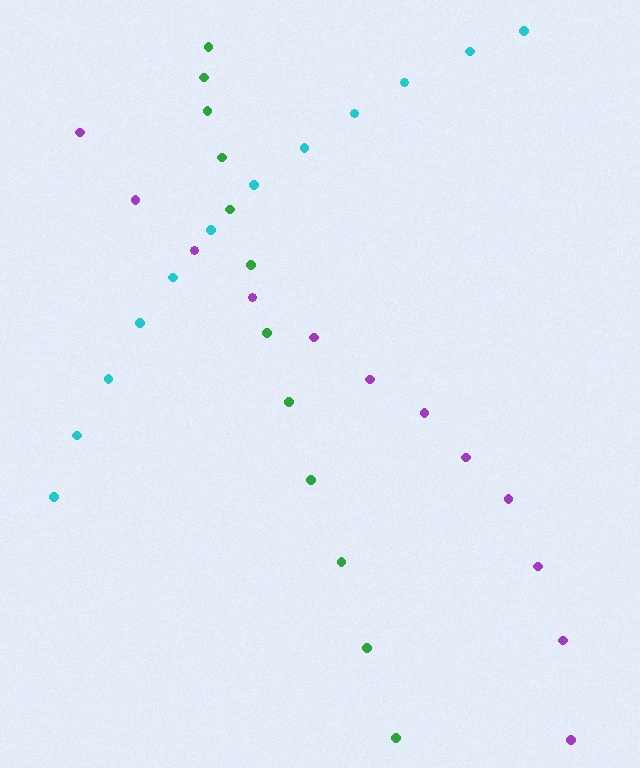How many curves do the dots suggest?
There are 3 distinct paths.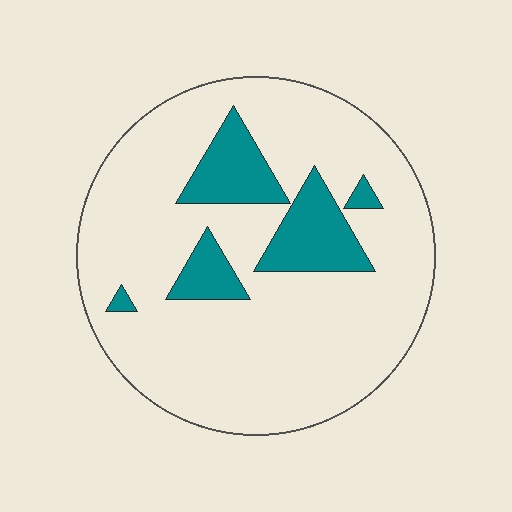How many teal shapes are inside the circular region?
5.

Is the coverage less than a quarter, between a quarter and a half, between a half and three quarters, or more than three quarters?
Less than a quarter.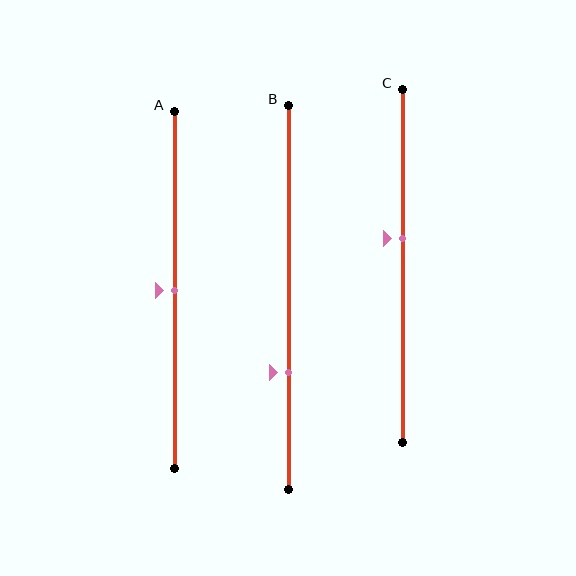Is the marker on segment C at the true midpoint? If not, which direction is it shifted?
No, the marker on segment C is shifted upward by about 8% of the segment length.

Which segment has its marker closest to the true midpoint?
Segment A has its marker closest to the true midpoint.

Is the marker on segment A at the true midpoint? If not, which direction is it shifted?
Yes, the marker on segment A is at the true midpoint.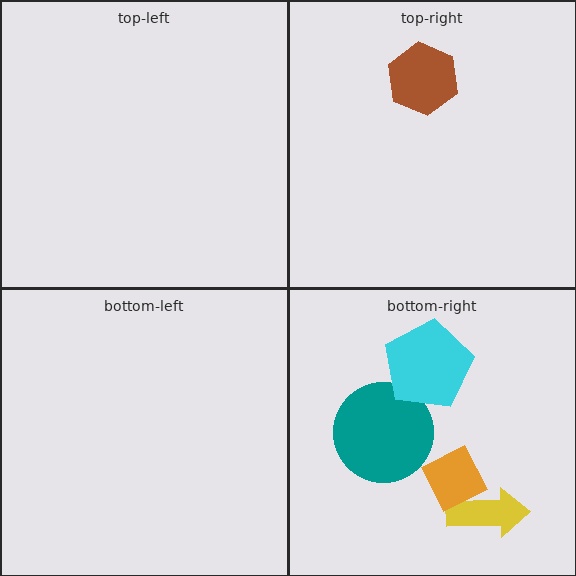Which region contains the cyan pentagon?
The bottom-right region.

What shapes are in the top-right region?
The brown hexagon.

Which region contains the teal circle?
The bottom-right region.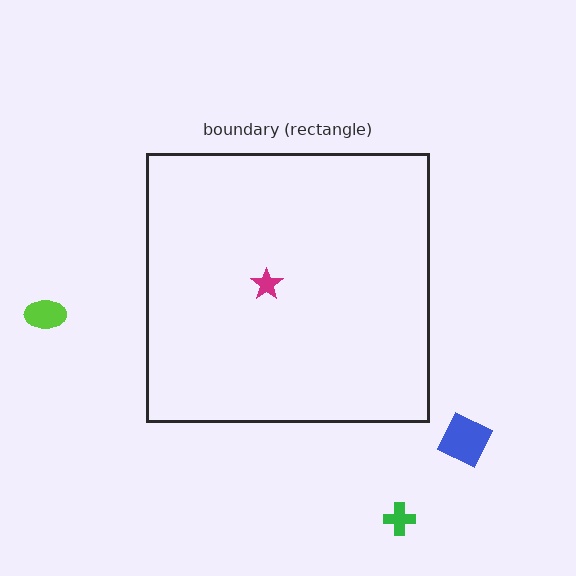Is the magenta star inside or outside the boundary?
Inside.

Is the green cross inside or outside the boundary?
Outside.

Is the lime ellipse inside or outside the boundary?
Outside.